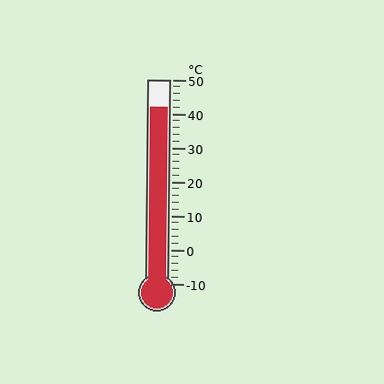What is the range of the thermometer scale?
The thermometer scale ranges from -10°C to 50°C.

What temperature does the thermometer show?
The thermometer shows approximately 42°C.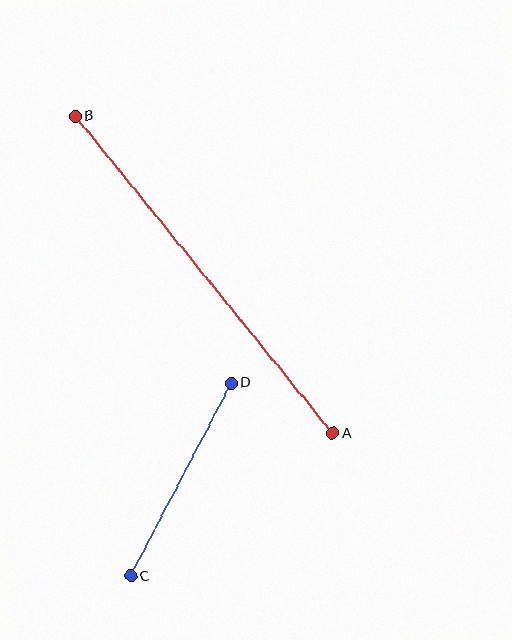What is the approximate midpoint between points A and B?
The midpoint is at approximately (204, 275) pixels.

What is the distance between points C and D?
The distance is approximately 217 pixels.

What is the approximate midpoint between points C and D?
The midpoint is at approximately (181, 480) pixels.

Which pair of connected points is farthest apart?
Points A and B are farthest apart.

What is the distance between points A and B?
The distance is approximately 408 pixels.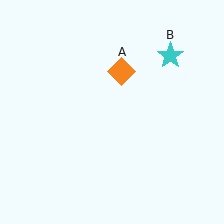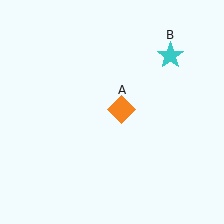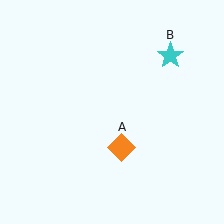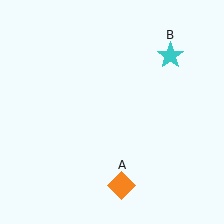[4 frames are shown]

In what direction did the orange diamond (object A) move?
The orange diamond (object A) moved down.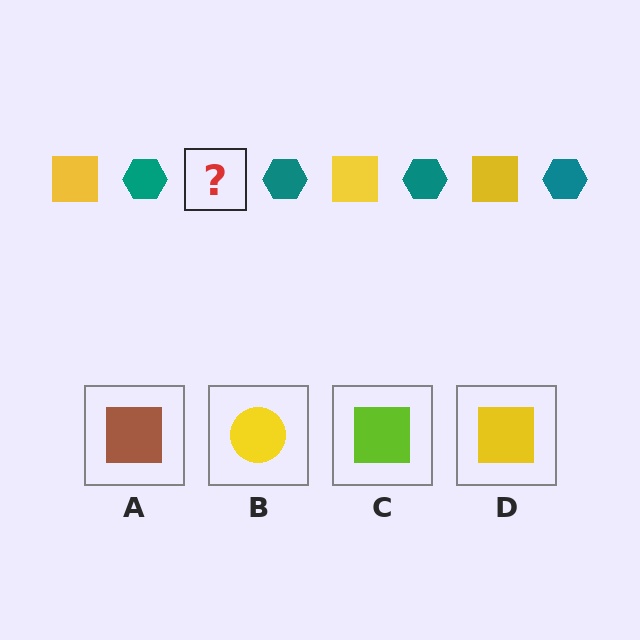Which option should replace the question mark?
Option D.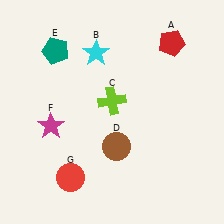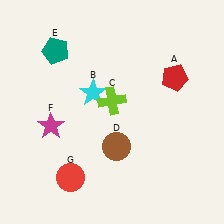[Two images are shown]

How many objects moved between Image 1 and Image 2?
2 objects moved between the two images.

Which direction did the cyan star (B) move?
The cyan star (B) moved down.